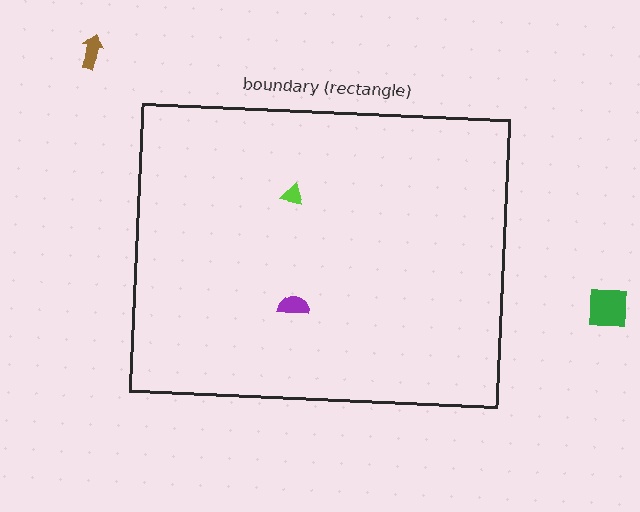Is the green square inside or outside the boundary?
Outside.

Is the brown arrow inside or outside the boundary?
Outside.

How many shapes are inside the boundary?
2 inside, 2 outside.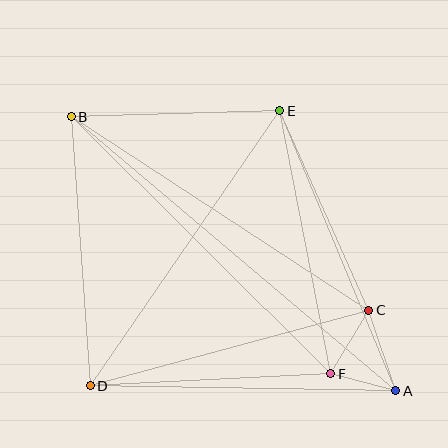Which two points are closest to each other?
Points A and F are closest to each other.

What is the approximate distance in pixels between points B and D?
The distance between B and D is approximately 270 pixels.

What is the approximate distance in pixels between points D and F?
The distance between D and F is approximately 240 pixels.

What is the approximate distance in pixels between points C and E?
The distance between C and E is approximately 219 pixels.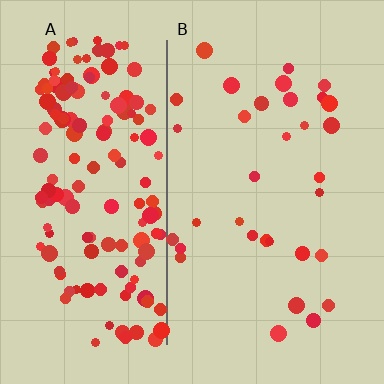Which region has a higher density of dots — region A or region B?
A (the left).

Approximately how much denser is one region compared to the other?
Approximately 4.9× — region A over region B.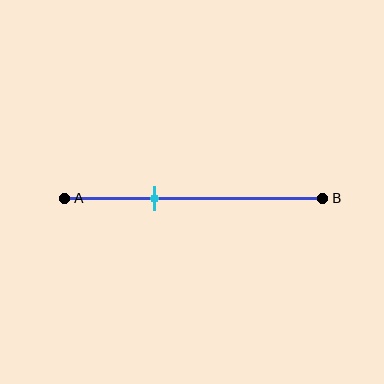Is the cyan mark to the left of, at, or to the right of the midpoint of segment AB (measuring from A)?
The cyan mark is to the left of the midpoint of segment AB.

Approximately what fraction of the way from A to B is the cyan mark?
The cyan mark is approximately 35% of the way from A to B.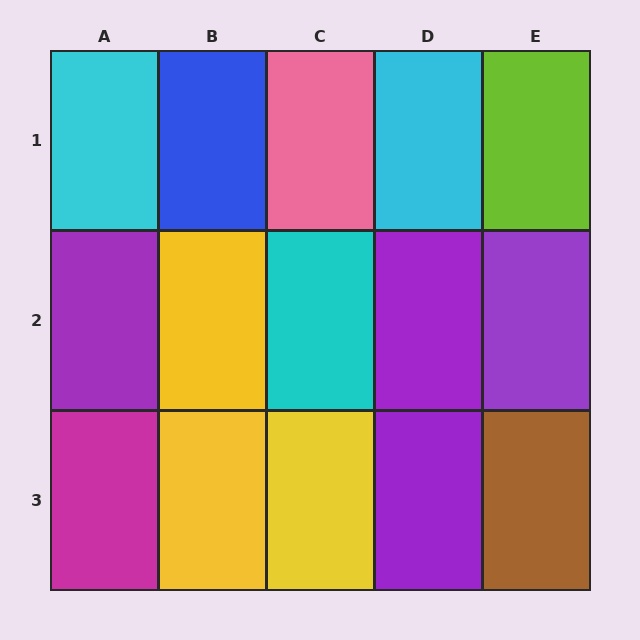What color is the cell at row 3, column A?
Magenta.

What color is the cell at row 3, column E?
Brown.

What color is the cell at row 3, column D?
Purple.